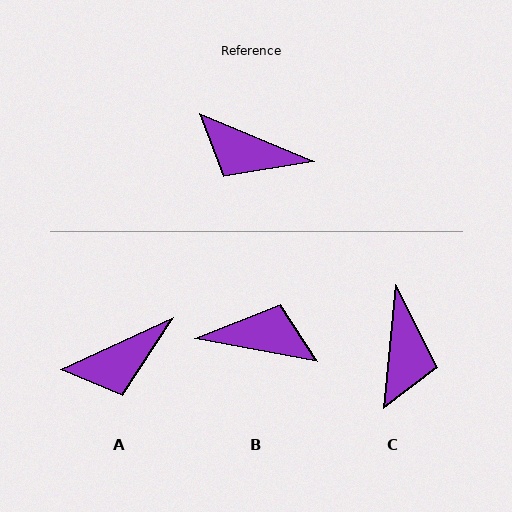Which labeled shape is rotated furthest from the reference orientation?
B, about 168 degrees away.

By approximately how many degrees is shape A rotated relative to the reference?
Approximately 47 degrees counter-clockwise.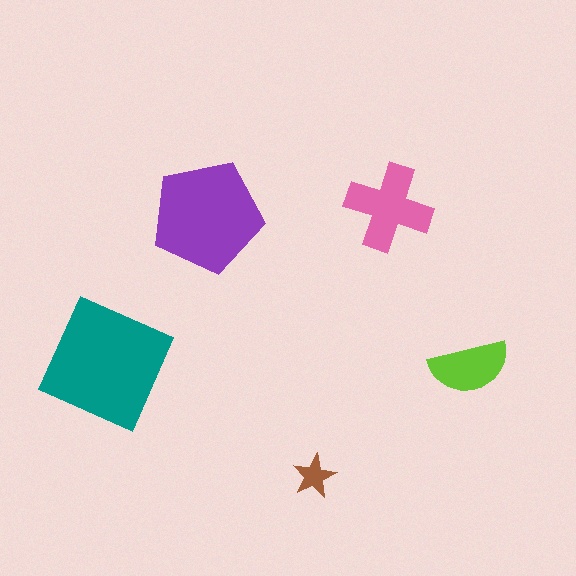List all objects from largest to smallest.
The teal square, the purple pentagon, the pink cross, the lime semicircle, the brown star.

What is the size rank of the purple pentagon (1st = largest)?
2nd.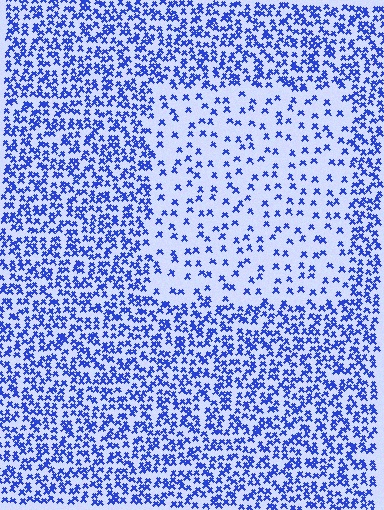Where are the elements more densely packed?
The elements are more densely packed outside the rectangle boundary.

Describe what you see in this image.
The image contains small blue elements arranged at two different densities. A rectangle-shaped region is visible where the elements are less densely packed than the surrounding area.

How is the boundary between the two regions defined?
The boundary is defined by a change in element density (approximately 2.6x ratio). All elements are the same color, size, and shape.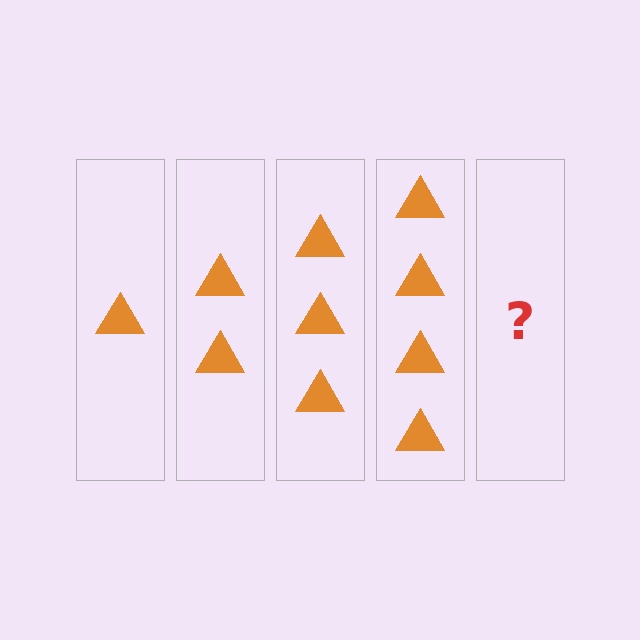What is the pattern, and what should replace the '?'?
The pattern is that each step adds one more triangle. The '?' should be 5 triangles.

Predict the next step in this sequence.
The next step is 5 triangles.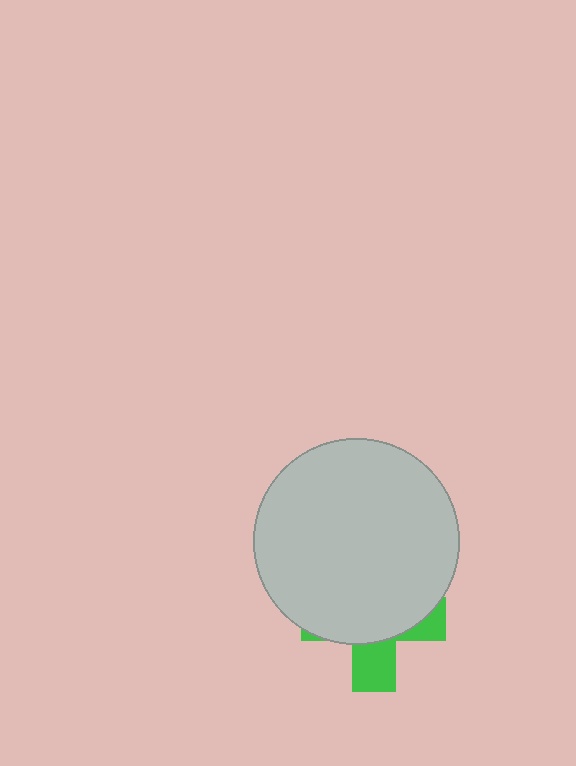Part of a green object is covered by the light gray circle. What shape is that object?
It is a cross.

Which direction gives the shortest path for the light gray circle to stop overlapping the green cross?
Moving up gives the shortest separation.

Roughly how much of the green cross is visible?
A small part of it is visible (roughly 31%).